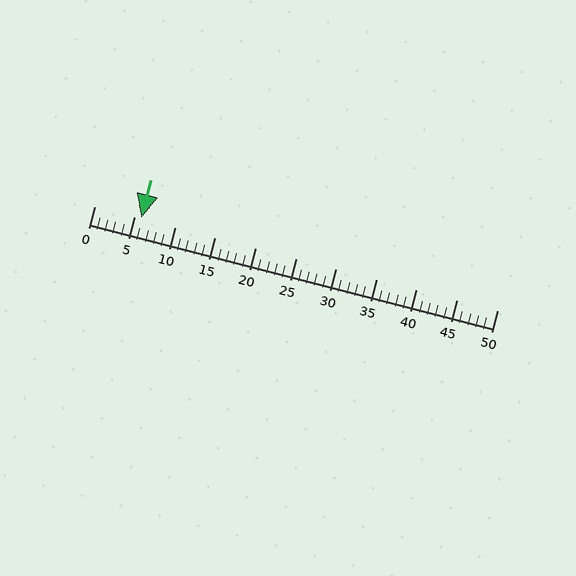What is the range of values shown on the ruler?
The ruler shows values from 0 to 50.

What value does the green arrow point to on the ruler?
The green arrow points to approximately 6.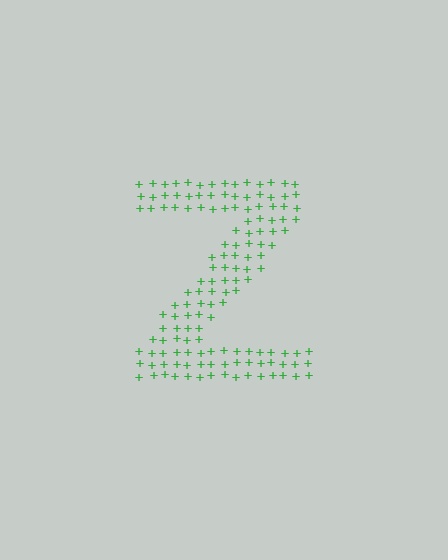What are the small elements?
The small elements are plus signs.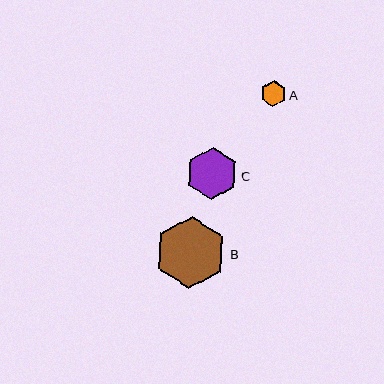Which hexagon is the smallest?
Hexagon A is the smallest with a size of approximately 26 pixels.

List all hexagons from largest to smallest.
From largest to smallest: B, C, A.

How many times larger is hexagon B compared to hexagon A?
Hexagon B is approximately 2.8 times the size of hexagon A.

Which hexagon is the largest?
Hexagon B is the largest with a size of approximately 72 pixels.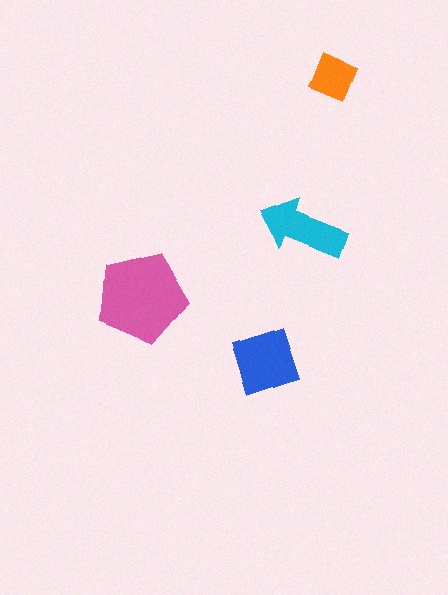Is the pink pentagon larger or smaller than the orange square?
Larger.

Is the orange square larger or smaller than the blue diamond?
Smaller.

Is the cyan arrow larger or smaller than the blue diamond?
Smaller.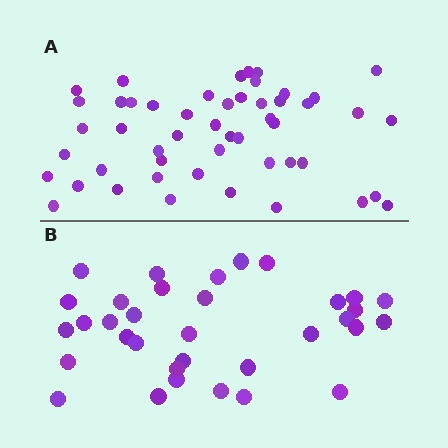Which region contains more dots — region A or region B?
Region A (the top region) has more dots.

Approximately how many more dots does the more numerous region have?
Region A has approximately 15 more dots than region B.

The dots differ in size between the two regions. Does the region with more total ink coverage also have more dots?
No. Region B has more total ink coverage because its dots are larger, but region A actually contains more individual dots. Total area can be misleading — the number of items is what matters here.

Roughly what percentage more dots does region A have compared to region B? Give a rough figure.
About 45% more.